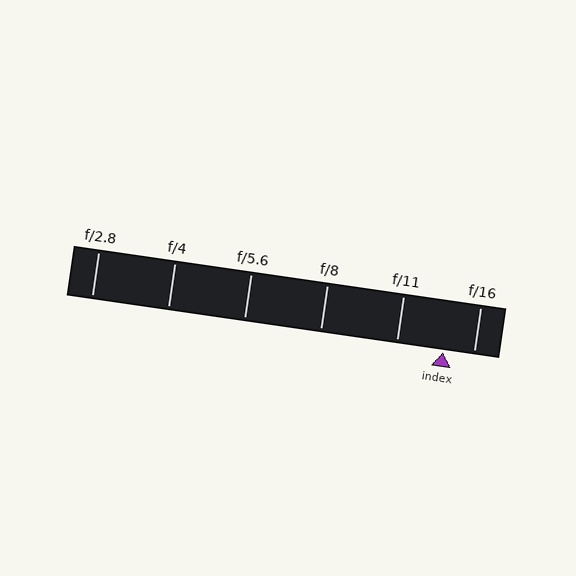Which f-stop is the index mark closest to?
The index mark is closest to f/16.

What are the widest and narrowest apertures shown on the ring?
The widest aperture shown is f/2.8 and the narrowest is f/16.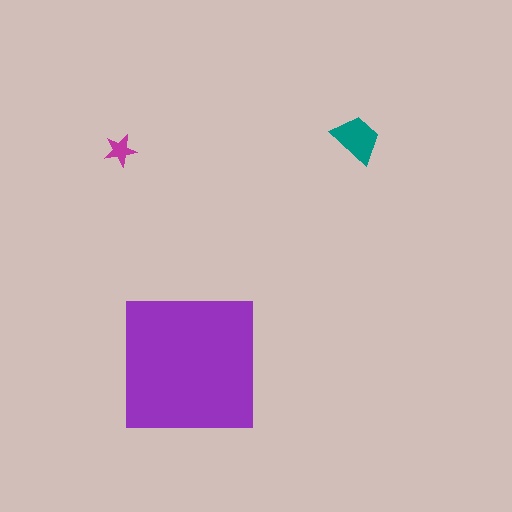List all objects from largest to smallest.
The purple square, the teal trapezoid, the magenta star.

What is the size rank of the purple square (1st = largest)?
1st.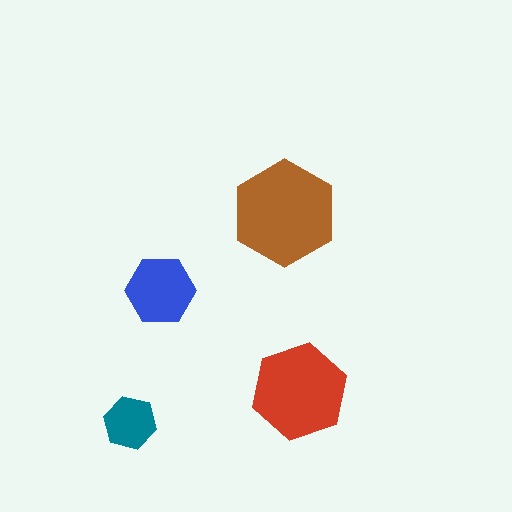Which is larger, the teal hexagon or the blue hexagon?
The blue one.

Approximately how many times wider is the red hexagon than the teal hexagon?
About 2 times wider.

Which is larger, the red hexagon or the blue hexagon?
The red one.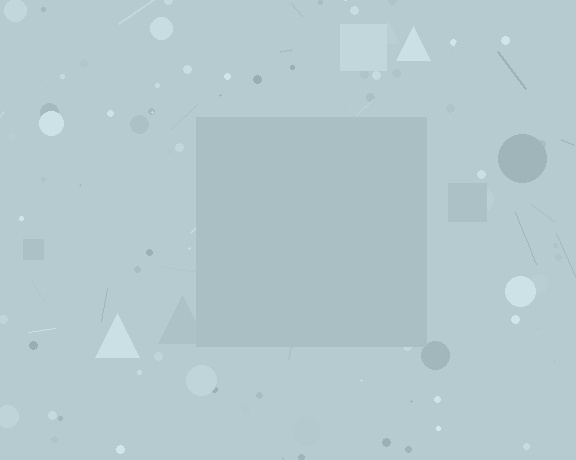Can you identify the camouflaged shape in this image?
The camouflaged shape is a square.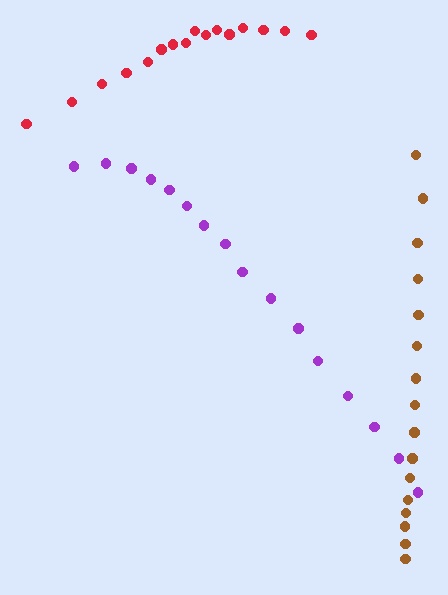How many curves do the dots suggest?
There are 3 distinct paths.